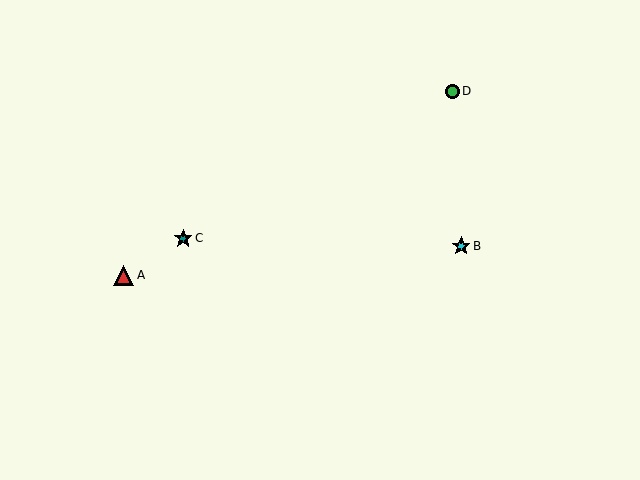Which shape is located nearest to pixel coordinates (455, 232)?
The cyan star (labeled B) at (461, 246) is nearest to that location.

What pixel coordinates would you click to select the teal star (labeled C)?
Click at (183, 238) to select the teal star C.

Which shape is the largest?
The red triangle (labeled A) is the largest.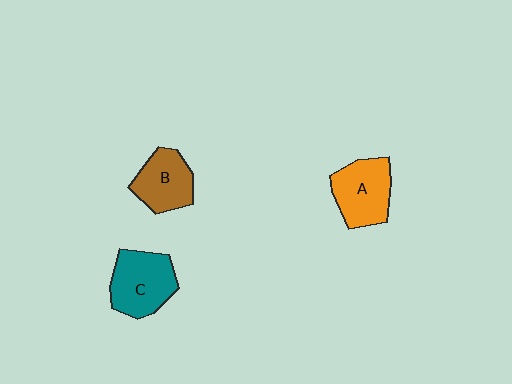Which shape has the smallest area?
Shape B (brown).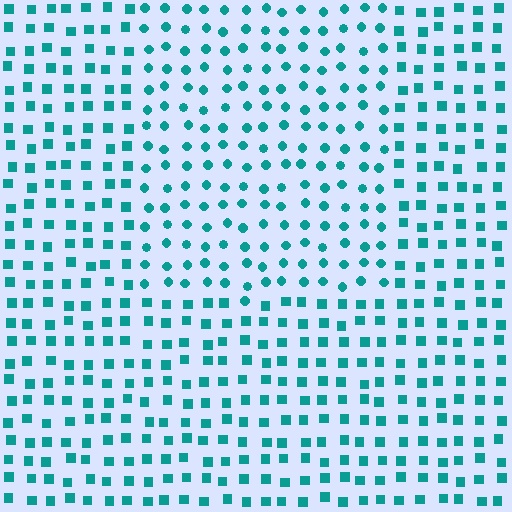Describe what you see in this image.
The image is filled with small teal elements arranged in a uniform grid. A rectangle-shaped region contains circles, while the surrounding area contains squares. The boundary is defined purely by the change in element shape.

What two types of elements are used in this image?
The image uses circles inside the rectangle region and squares outside it.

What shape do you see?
I see a rectangle.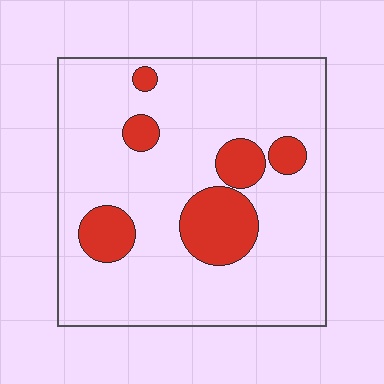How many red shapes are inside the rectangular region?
6.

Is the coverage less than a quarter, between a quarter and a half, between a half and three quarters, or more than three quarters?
Less than a quarter.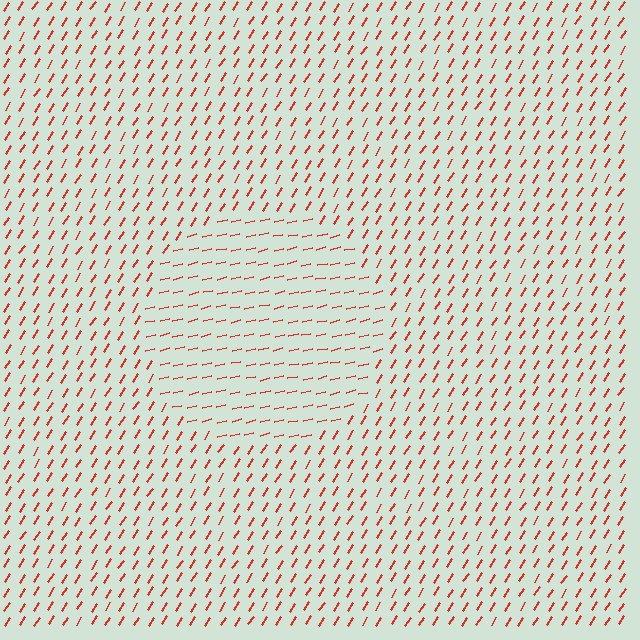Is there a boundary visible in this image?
Yes, there is a texture boundary formed by a change in line orientation.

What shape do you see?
I see a circle.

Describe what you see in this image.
The image is filled with small red line segments. A circle region in the image has lines oriented differently from the surrounding lines, creating a visible texture boundary.